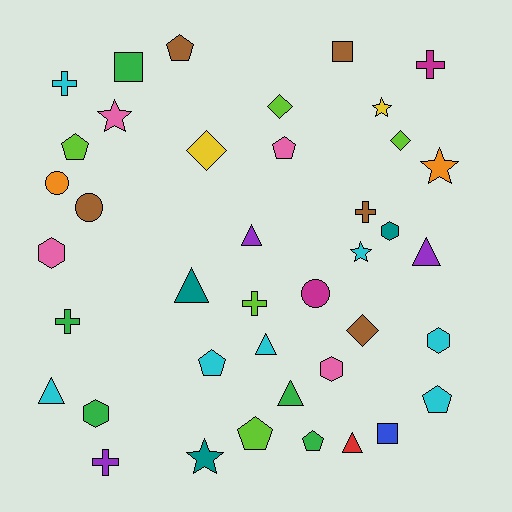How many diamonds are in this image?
There are 4 diamonds.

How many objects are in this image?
There are 40 objects.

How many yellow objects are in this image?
There are 2 yellow objects.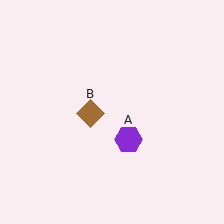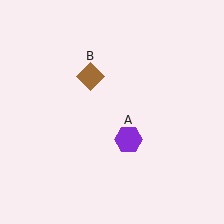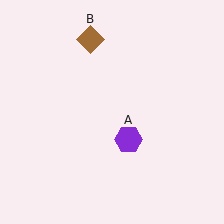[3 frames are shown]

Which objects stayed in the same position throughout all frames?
Purple hexagon (object A) remained stationary.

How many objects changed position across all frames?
1 object changed position: brown diamond (object B).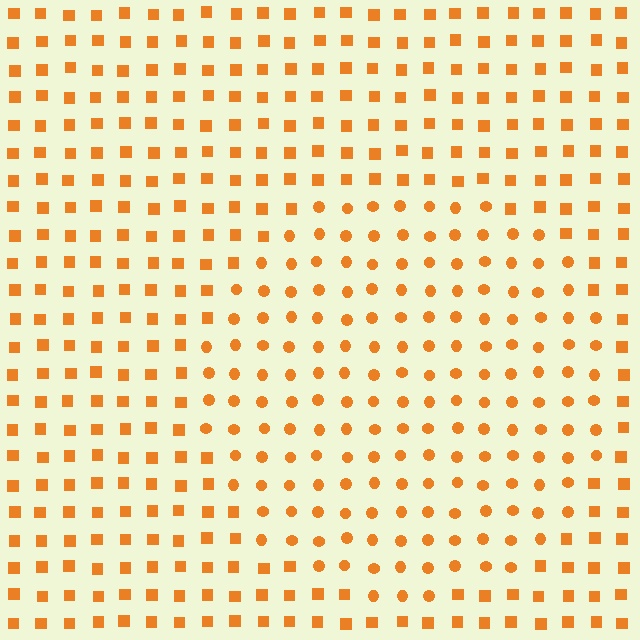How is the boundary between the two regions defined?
The boundary is defined by a change in element shape: circles inside vs. squares outside. All elements share the same color and spacing.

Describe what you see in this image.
The image is filled with small orange elements arranged in a uniform grid. A circle-shaped region contains circles, while the surrounding area contains squares. The boundary is defined purely by the change in element shape.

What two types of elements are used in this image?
The image uses circles inside the circle region and squares outside it.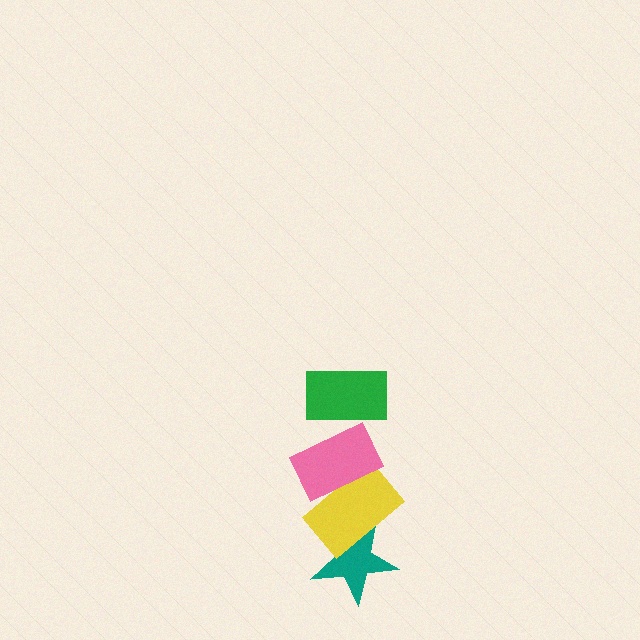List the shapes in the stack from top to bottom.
From top to bottom: the green rectangle, the pink rectangle, the yellow rectangle, the teal star.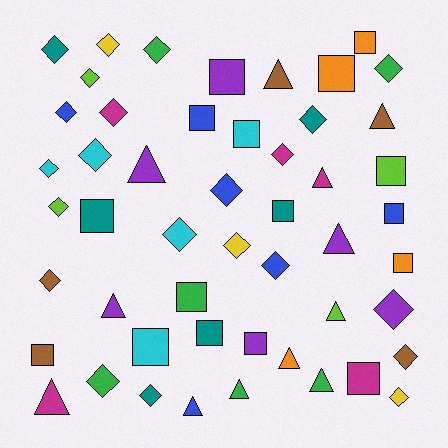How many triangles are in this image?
There are 12 triangles.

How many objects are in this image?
There are 50 objects.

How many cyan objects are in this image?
There are 5 cyan objects.